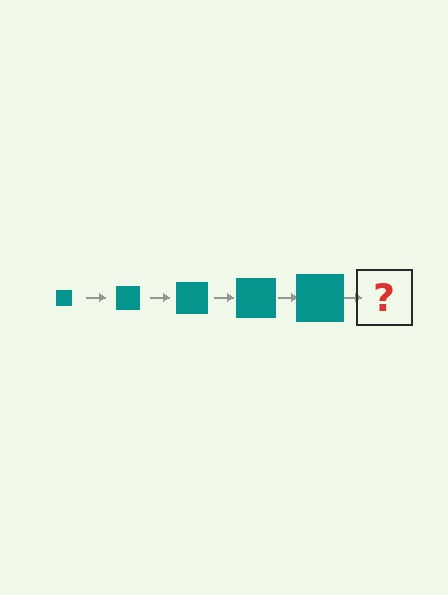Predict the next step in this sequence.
The next step is a teal square, larger than the previous one.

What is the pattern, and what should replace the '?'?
The pattern is that the square gets progressively larger each step. The '?' should be a teal square, larger than the previous one.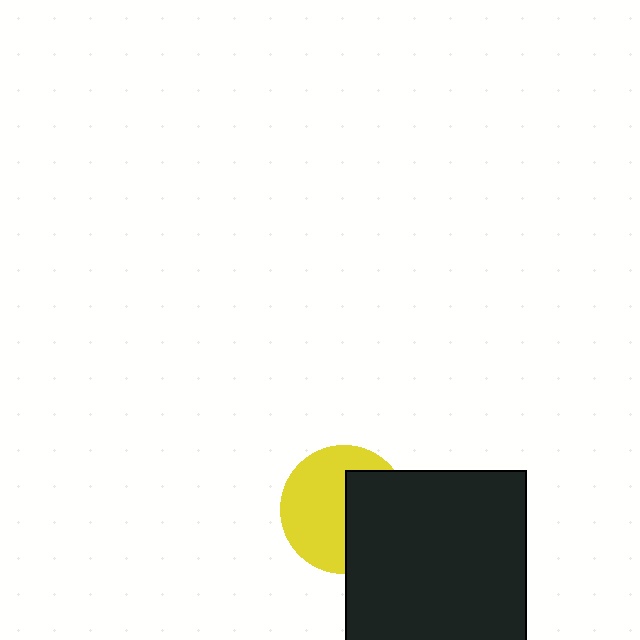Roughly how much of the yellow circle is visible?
About half of it is visible (roughly 58%).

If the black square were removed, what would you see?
You would see the complete yellow circle.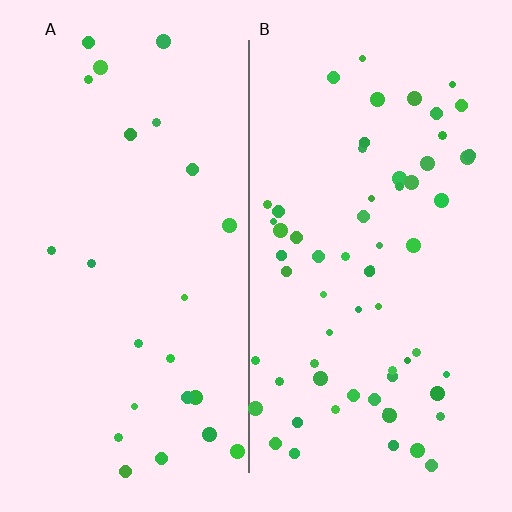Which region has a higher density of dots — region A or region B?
B (the right).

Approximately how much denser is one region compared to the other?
Approximately 2.7× — region B over region A.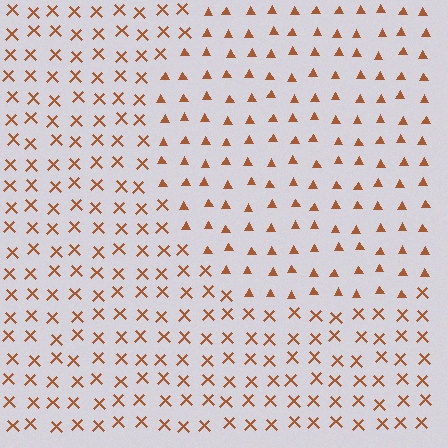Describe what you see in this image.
The image is filled with small brown elements arranged in a uniform grid. A circle-shaped region contains triangles, while the surrounding area contains X marks. The boundary is defined purely by the change in element shape.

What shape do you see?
I see a circle.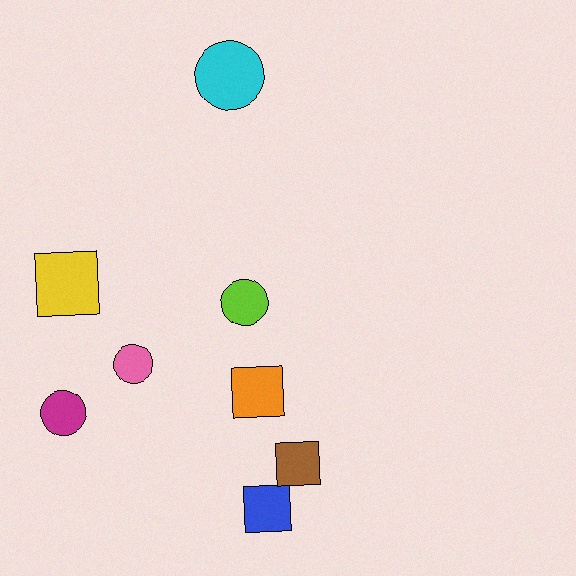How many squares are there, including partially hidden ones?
There are 4 squares.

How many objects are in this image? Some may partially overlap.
There are 8 objects.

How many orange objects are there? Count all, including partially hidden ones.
There is 1 orange object.